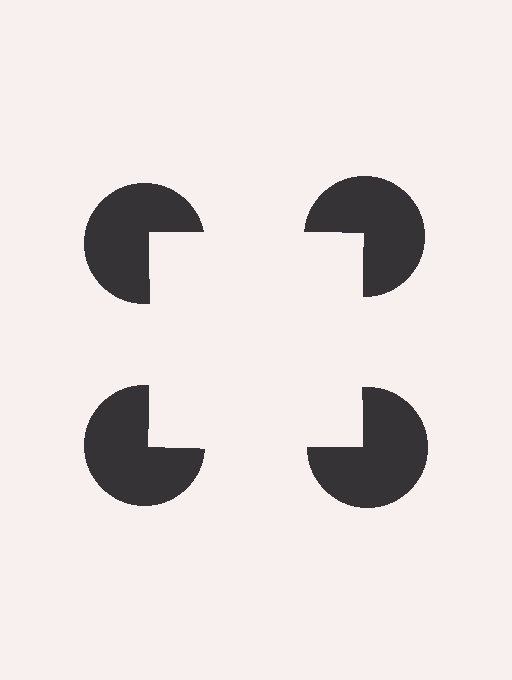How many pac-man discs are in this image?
There are 4 — one at each vertex of the illusory square.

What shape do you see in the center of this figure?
An illusory square — its edges are inferred from the aligned wedge cuts in the pac-man discs, not physically drawn.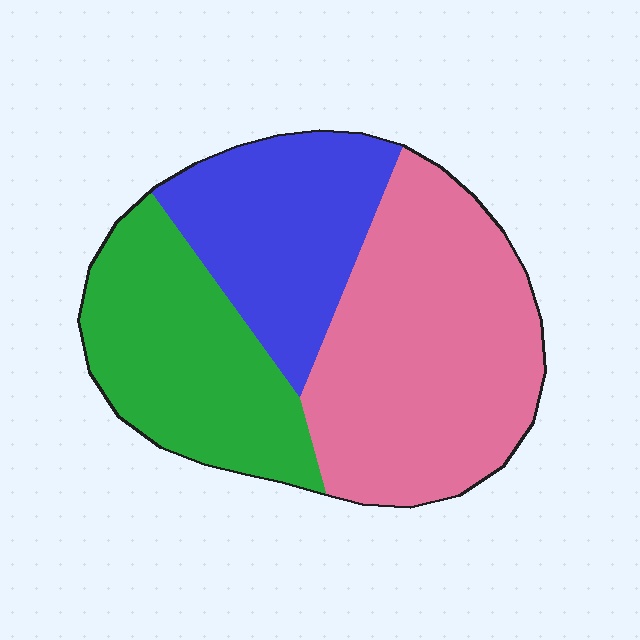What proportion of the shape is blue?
Blue covers 26% of the shape.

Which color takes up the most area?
Pink, at roughly 45%.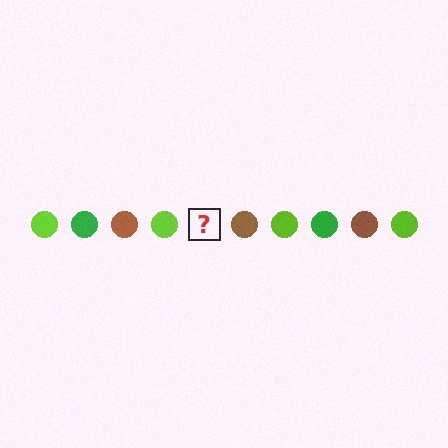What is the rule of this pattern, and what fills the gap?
The rule is that the pattern cycles through lime, green, brown circles. The gap should be filled with a green circle.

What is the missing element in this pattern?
The missing element is a green circle.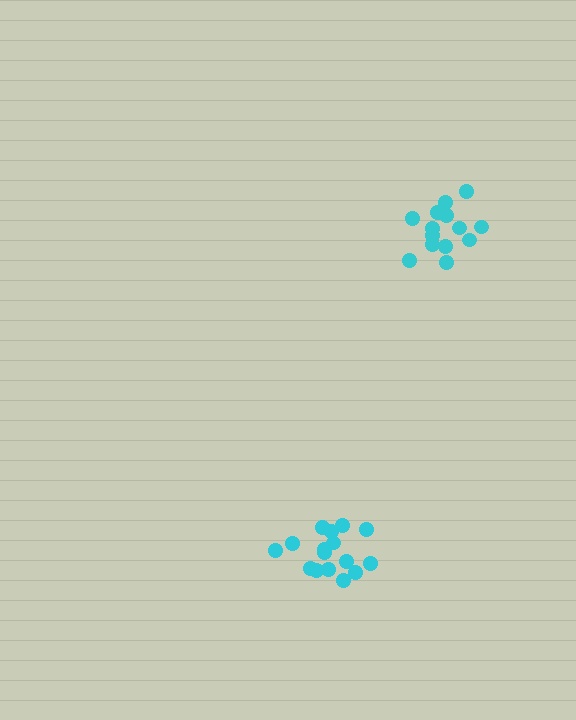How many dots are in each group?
Group 1: 16 dots, Group 2: 14 dots (30 total).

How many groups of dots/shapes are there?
There are 2 groups.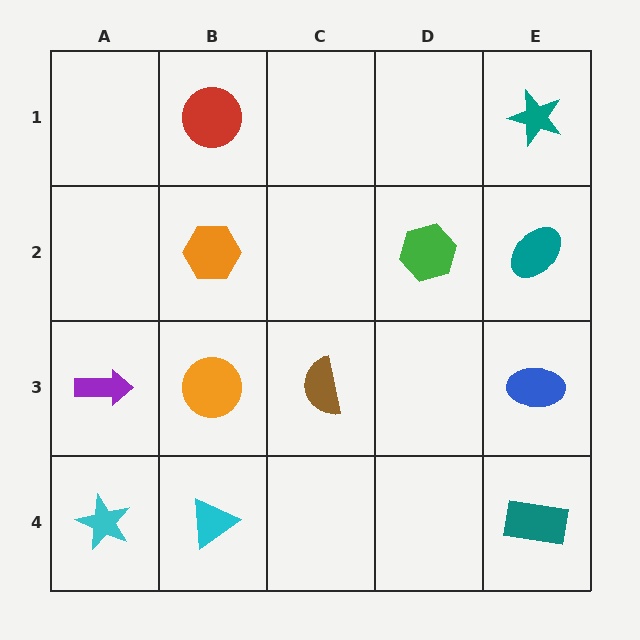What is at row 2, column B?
An orange hexagon.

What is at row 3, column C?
A brown semicircle.